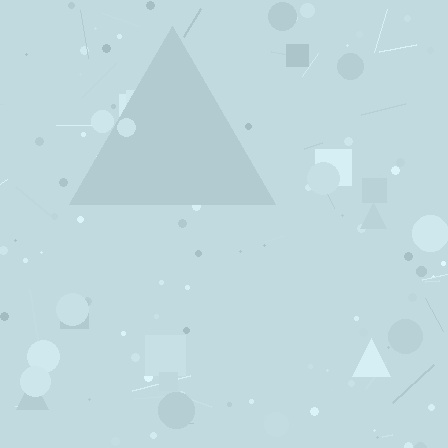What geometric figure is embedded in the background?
A triangle is embedded in the background.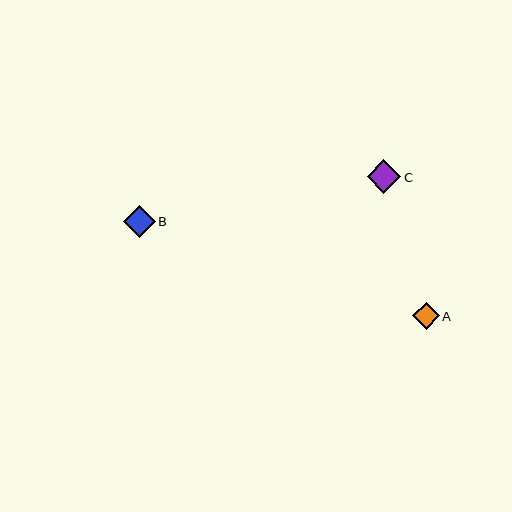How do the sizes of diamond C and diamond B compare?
Diamond C and diamond B are approximately the same size.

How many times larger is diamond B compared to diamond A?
Diamond B is approximately 1.2 times the size of diamond A.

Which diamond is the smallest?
Diamond A is the smallest with a size of approximately 27 pixels.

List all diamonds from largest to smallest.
From largest to smallest: C, B, A.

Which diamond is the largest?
Diamond C is the largest with a size of approximately 34 pixels.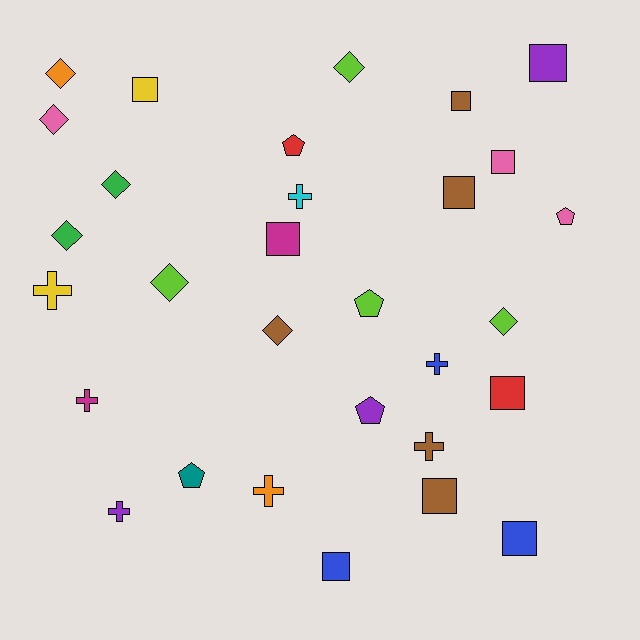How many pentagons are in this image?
There are 5 pentagons.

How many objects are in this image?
There are 30 objects.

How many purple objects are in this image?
There are 3 purple objects.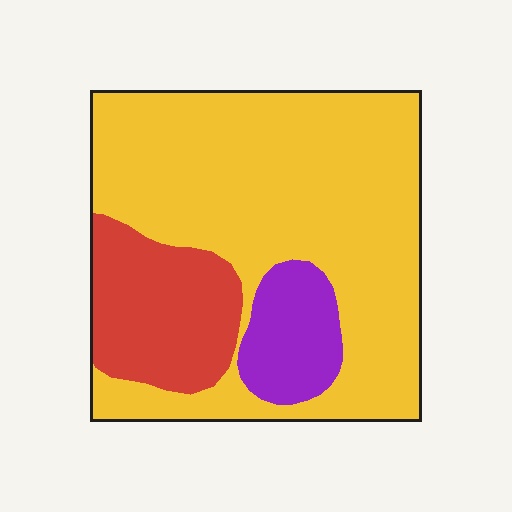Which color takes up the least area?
Purple, at roughly 10%.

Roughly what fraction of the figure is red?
Red takes up about one fifth (1/5) of the figure.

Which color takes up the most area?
Yellow, at roughly 70%.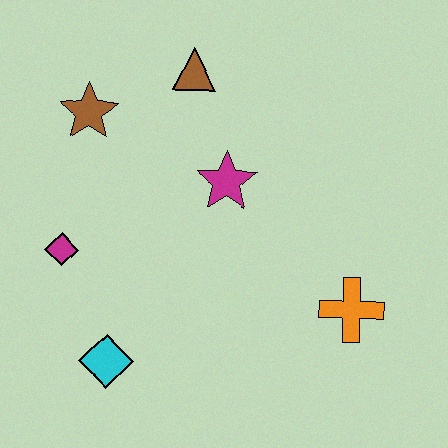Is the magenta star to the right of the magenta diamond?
Yes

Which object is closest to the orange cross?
The magenta star is closest to the orange cross.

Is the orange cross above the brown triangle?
No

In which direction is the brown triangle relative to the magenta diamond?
The brown triangle is above the magenta diamond.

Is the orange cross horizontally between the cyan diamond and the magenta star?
No